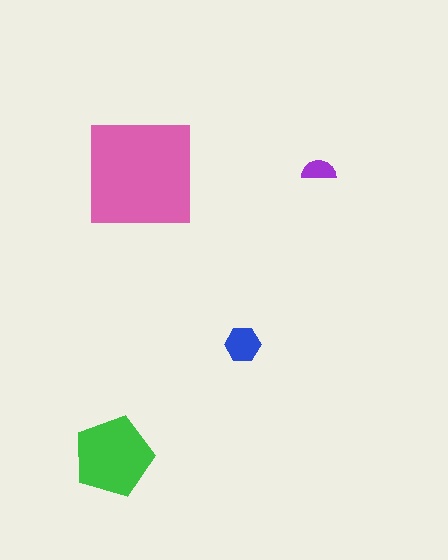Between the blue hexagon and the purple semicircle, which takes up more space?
The blue hexagon.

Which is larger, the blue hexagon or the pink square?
The pink square.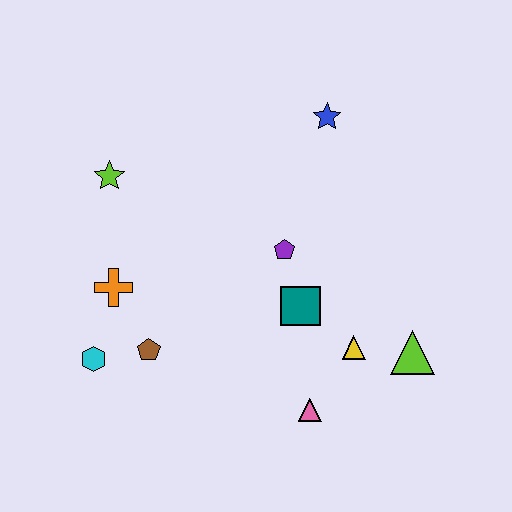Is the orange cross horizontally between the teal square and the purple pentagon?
No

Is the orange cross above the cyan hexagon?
Yes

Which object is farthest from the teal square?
The lime star is farthest from the teal square.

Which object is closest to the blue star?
The purple pentagon is closest to the blue star.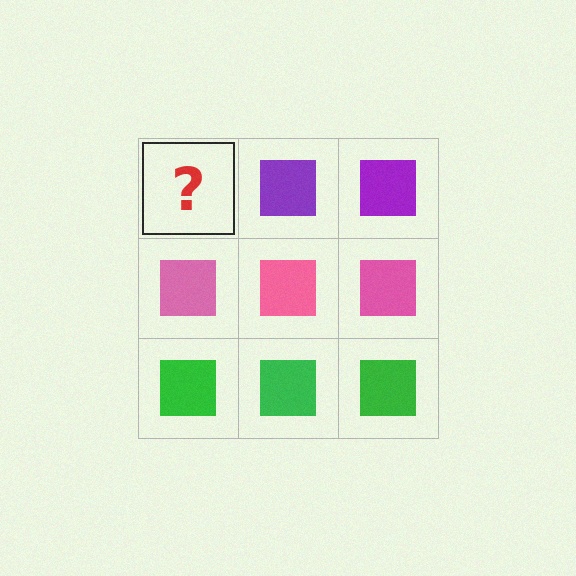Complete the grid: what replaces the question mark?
The question mark should be replaced with a purple square.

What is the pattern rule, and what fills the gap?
The rule is that each row has a consistent color. The gap should be filled with a purple square.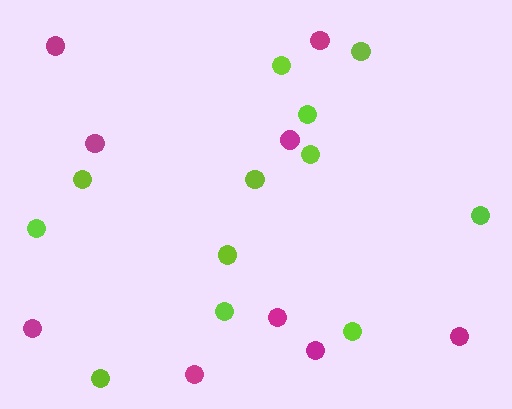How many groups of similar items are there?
There are 2 groups: one group of lime circles (12) and one group of magenta circles (9).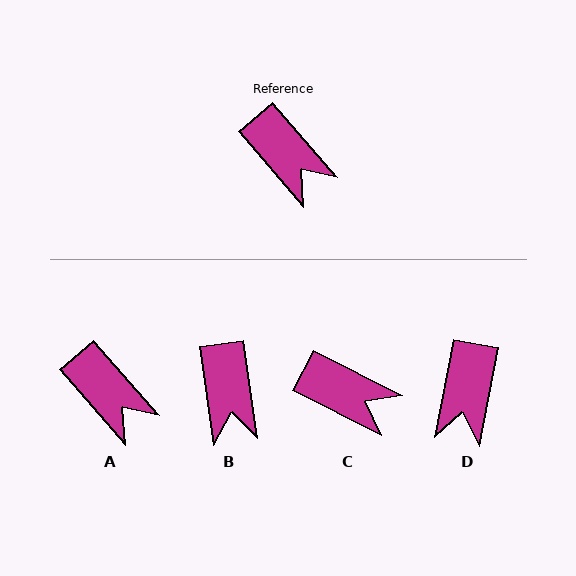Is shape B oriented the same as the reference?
No, it is off by about 33 degrees.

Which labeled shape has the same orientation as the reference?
A.